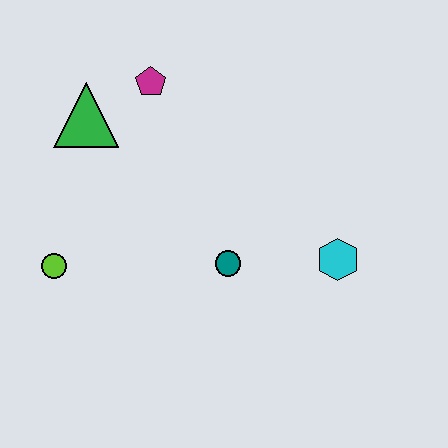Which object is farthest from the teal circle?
The green triangle is farthest from the teal circle.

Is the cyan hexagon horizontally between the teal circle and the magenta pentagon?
No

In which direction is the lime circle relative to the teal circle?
The lime circle is to the left of the teal circle.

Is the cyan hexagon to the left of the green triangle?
No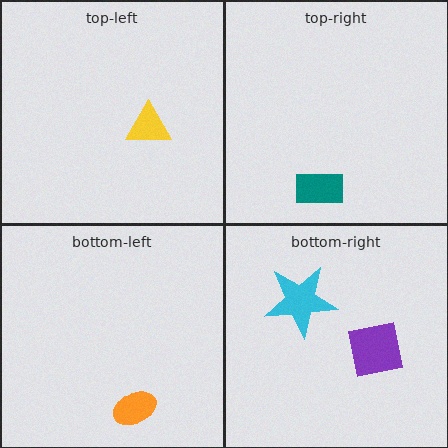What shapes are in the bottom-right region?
The purple square, the cyan star.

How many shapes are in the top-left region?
1.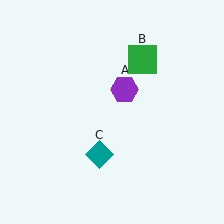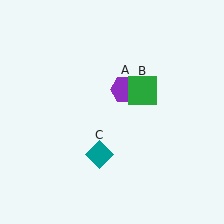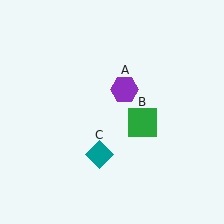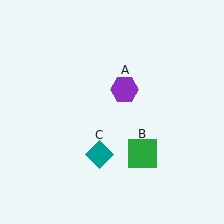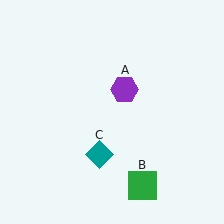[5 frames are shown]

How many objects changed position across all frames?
1 object changed position: green square (object B).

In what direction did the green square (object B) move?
The green square (object B) moved down.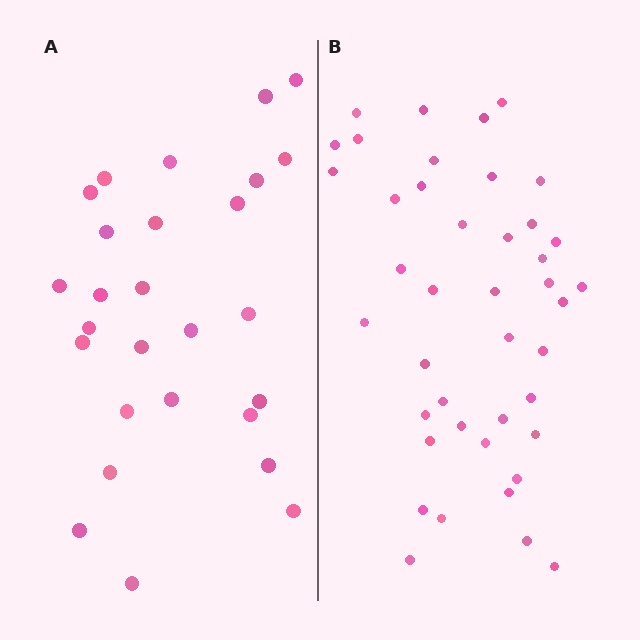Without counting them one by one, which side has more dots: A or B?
Region B (the right region) has more dots.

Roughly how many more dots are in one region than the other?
Region B has approximately 15 more dots than region A.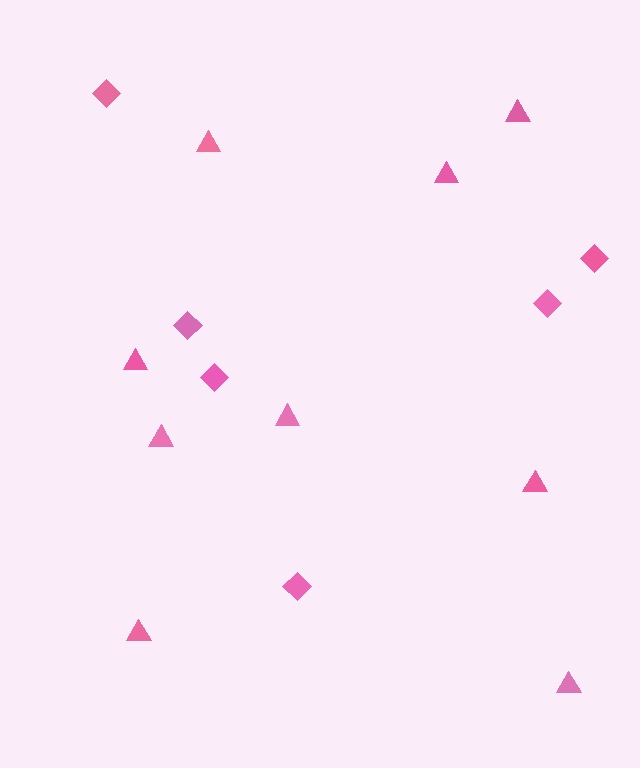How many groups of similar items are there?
There are 2 groups: one group of triangles (9) and one group of diamonds (6).